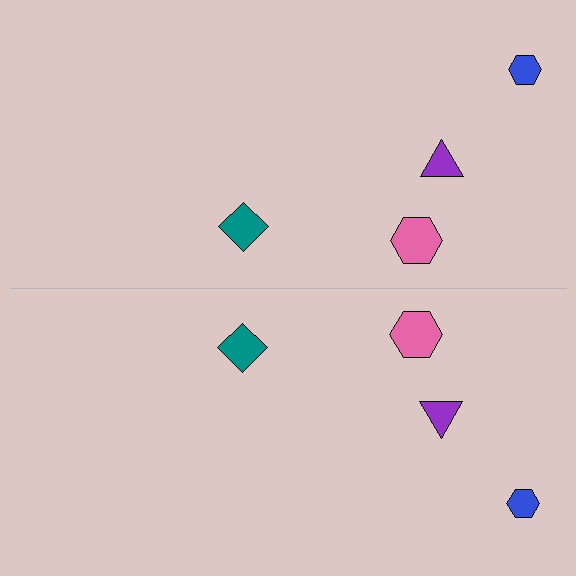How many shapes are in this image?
There are 8 shapes in this image.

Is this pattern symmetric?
Yes, this pattern has bilateral (reflection) symmetry.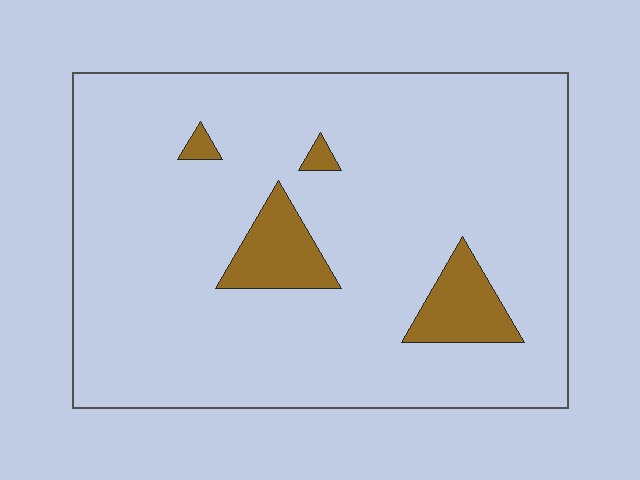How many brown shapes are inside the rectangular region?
4.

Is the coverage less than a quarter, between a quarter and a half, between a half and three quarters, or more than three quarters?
Less than a quarter.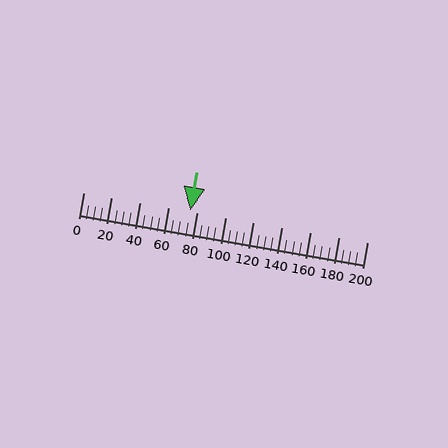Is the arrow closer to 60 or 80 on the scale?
The arrow is closer to 80.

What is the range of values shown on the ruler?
The ruler shows values from 0 to 200.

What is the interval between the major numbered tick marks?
The major tick marks are spaced 20 units apart.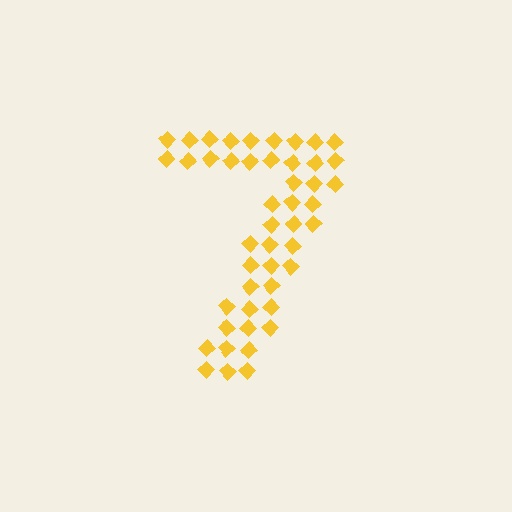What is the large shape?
The large shape is the digit 7.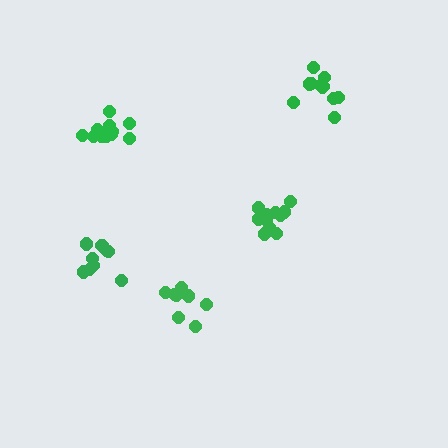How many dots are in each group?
Group 1: 11 dots, Group 2: 8 dots, Group 3: 9 dots, Group 4: 12 dots, Group 5: 11 dots (51 total).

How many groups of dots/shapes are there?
There are 5 groups.